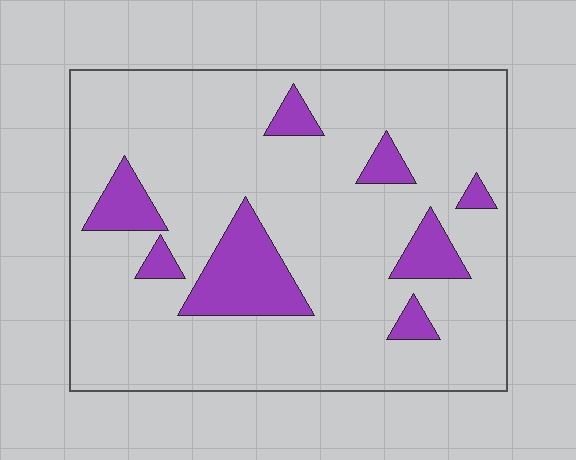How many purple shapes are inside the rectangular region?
8.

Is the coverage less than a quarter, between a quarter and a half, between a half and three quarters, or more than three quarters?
Less than a quarter.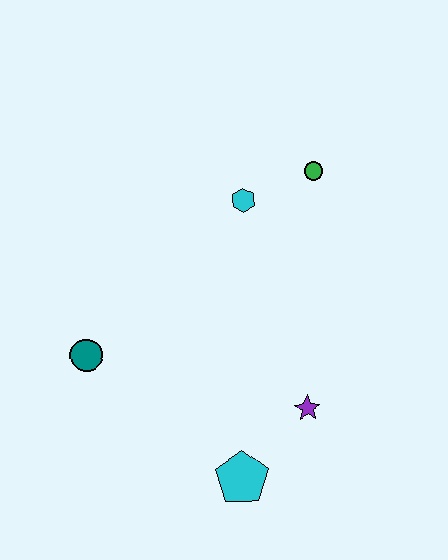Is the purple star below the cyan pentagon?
No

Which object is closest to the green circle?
The cyan hexagon is closest to the green circle.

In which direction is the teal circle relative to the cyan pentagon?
The teal circle is to the left of the cyan pentagon.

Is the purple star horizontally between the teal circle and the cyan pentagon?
No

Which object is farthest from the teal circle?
The green circle is farthest from the teal circle.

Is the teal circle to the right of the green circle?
No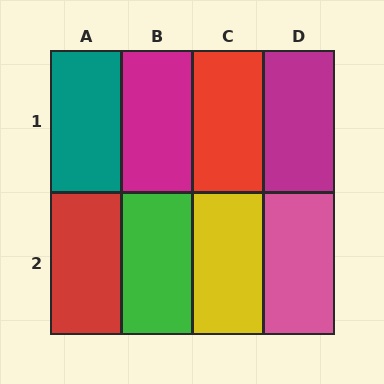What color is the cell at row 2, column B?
Green.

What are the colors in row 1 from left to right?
Teal, magenta, red, magenta.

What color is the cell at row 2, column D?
Pink.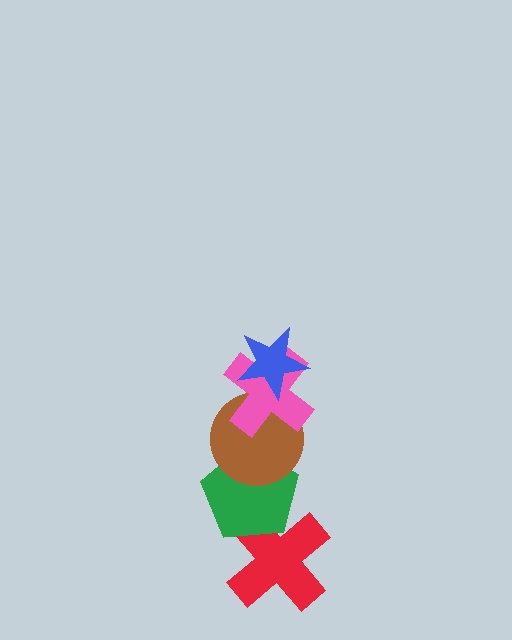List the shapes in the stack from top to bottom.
From top to bottom: the blue star, the pink cross, the brown circle, the green pentagon, the red cross.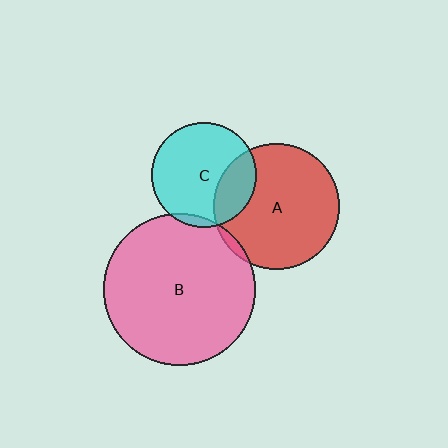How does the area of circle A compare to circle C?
Approximately 1.5 times.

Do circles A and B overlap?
Yes.